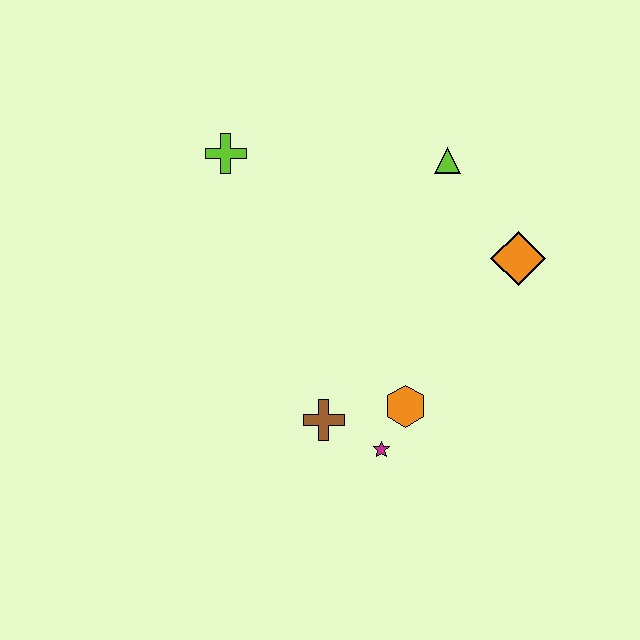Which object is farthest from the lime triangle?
The magenta star is farthest from the lime triangle.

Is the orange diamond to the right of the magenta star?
Yes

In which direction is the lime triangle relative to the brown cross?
The lime triangle is above the brown cross.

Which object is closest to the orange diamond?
The lime triangle is closest to the orange diamond.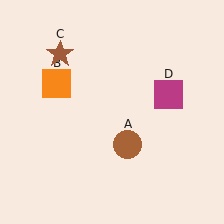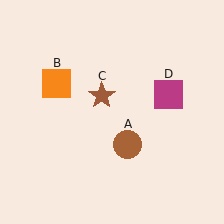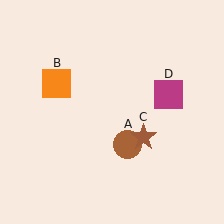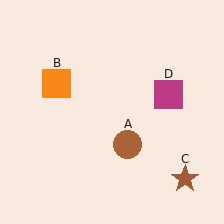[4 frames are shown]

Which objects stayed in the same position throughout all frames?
Brown circle (object A) and orange square (object B) and magenta square (object D) remained stationary.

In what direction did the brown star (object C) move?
The brown star (object C) moved down and to the right.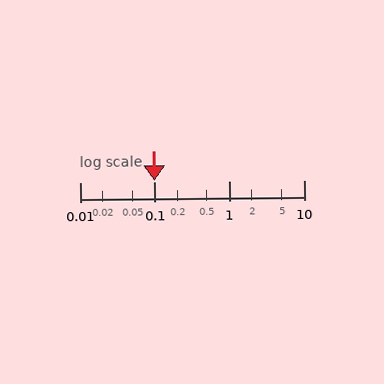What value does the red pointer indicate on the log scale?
The pointer indicates approximately 0.1.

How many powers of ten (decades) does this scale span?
The scale spans 3 decades, from 0.01 to 10.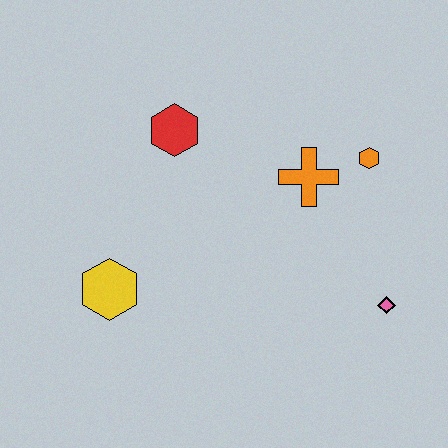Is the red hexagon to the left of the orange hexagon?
Yes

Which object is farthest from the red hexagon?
The pink diamond is farthest from the red hexagon.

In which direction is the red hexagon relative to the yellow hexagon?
The red hexagon is above the yellow hexagon.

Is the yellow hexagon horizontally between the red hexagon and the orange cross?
No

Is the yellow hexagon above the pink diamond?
Yes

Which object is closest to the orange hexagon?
The orange cross is closest to the orange hexagon.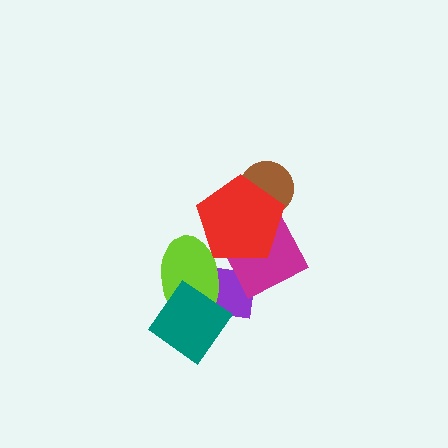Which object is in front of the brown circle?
The red pentagon is in front of the brown circle.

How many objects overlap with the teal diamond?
2 objects overlap with the teal diamond.